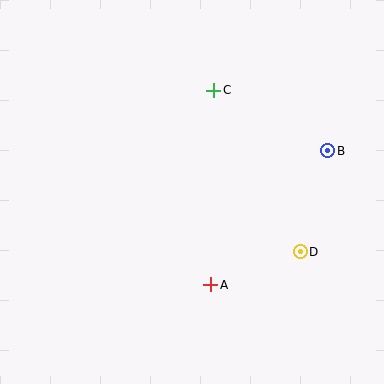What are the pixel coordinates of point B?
Point B is at (327, 151).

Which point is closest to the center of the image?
Point A at (210, 285) is closest to the center.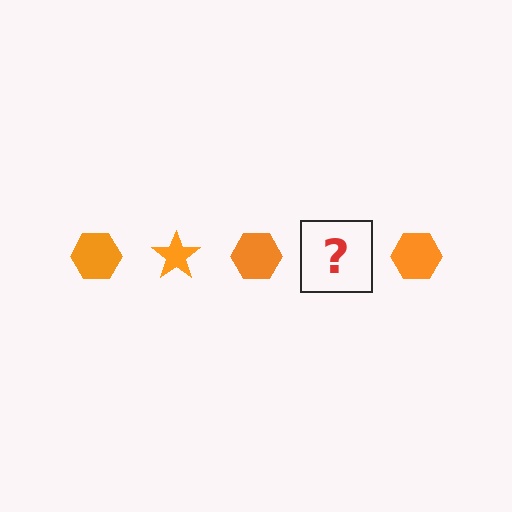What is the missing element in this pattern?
The missing element is an orange star.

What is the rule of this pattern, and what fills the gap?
The rule is that the pattern cycles through hexagon, star shapes in orange. The gap should be filled with an orange star.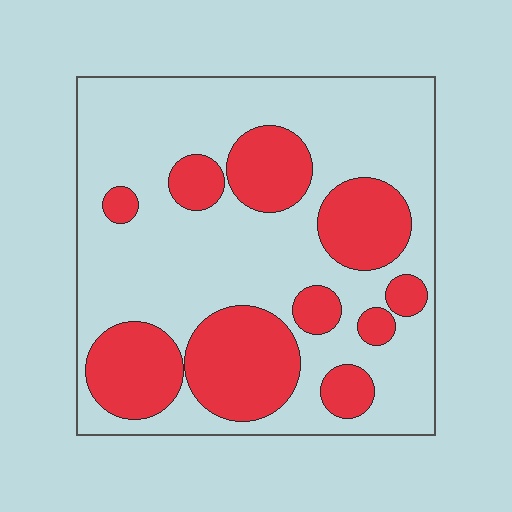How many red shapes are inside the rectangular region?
10.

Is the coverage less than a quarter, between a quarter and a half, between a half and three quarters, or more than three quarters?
Between a quarter and a half.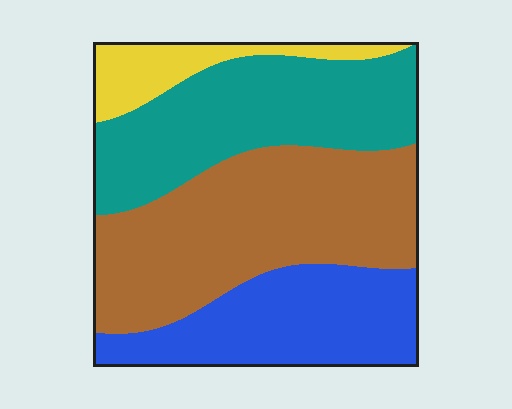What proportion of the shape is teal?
Teal takes up about one third (1/3) of the shape.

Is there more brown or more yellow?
Brown.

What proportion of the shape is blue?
Blue covers 23% of the shape.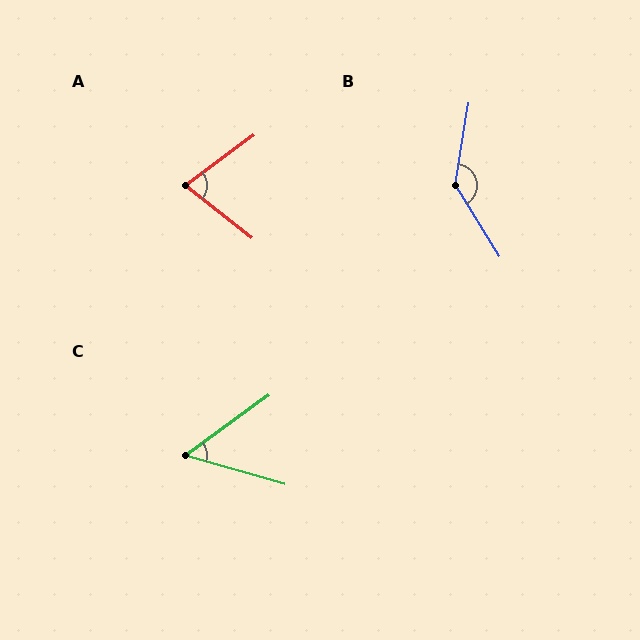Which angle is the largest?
B, at approximately 139 degrees.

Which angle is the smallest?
C, at approximately 52 degrees.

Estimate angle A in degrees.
Approximately 75 degrees.